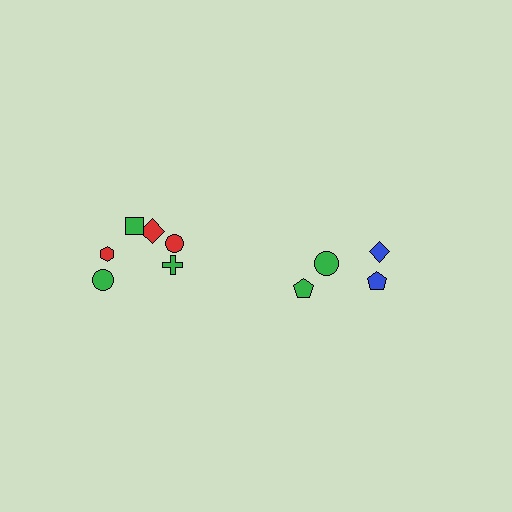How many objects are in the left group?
There are 6 objects.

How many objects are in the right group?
There are 4 objects.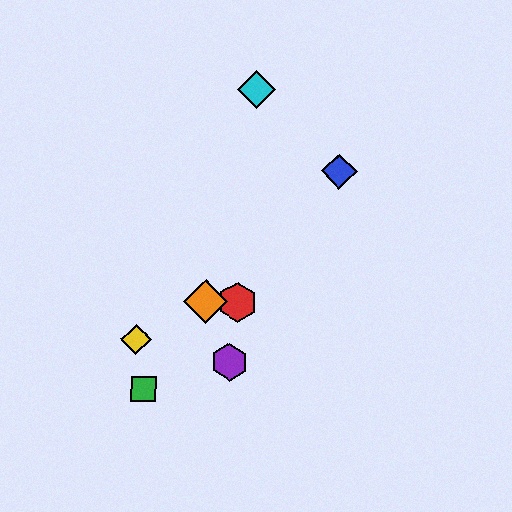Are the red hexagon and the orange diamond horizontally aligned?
Yes, both are at y≈302.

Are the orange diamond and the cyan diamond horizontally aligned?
No, the orange diamond is at y≈302 and the cyan diamond is at y≈90.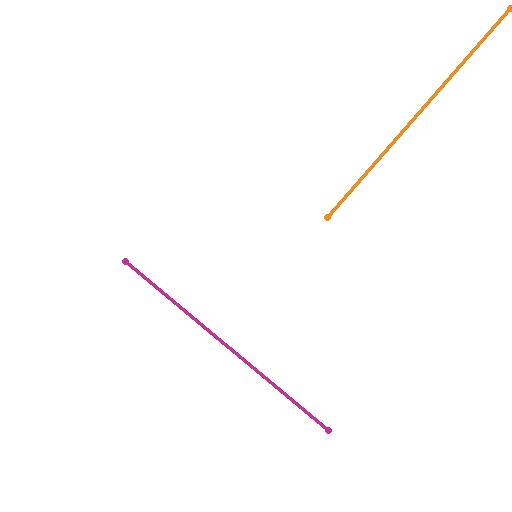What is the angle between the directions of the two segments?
Approximately 88 degrees.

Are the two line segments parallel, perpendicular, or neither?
Perpendicular — they meet at approximately 88°.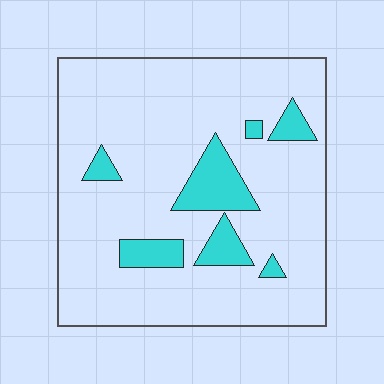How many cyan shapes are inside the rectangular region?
7.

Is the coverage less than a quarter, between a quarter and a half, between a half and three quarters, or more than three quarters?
Less than a quarter.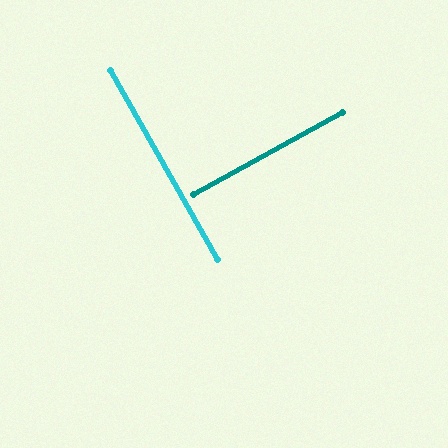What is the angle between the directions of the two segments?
Approximately 89 degrees.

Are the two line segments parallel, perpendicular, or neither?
Perpendicular — they meet at approximately 89°.